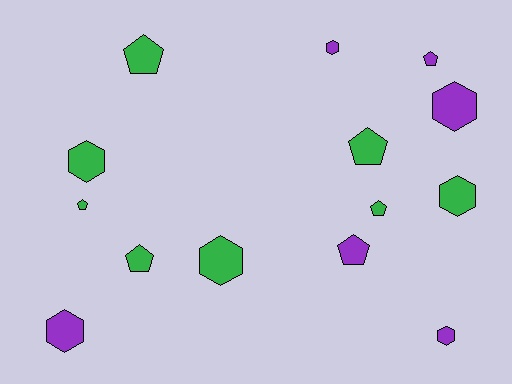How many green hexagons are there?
There are 3 green hexagons.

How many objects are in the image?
There are 14 objects.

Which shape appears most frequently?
Hexagon, with 7 objects.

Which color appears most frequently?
Green, with 8 objects.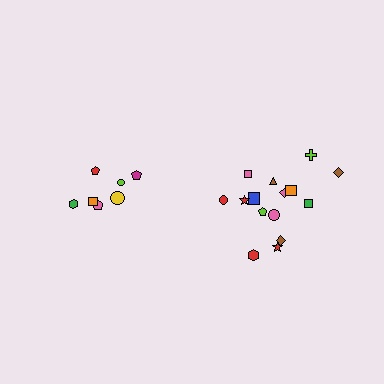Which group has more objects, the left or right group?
The right group.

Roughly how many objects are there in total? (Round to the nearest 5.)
Roughly 20 objects in total.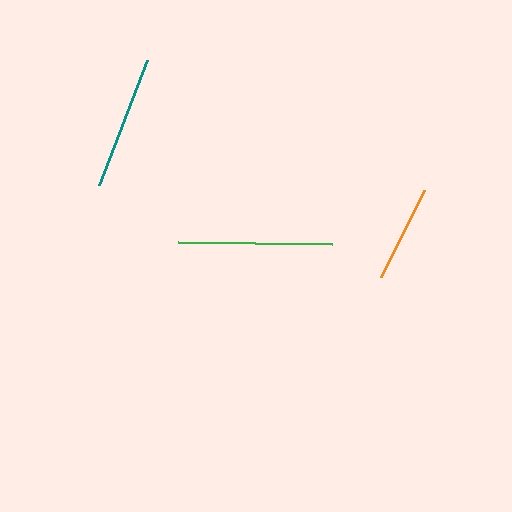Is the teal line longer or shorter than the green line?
The green line is longer than the teal line.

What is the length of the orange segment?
The orange segment is approximately 97 pixels long.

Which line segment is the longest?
The green line is the longest at approximately 154 pixels.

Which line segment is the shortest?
The orange line is the shortest at approximately 97 pixels.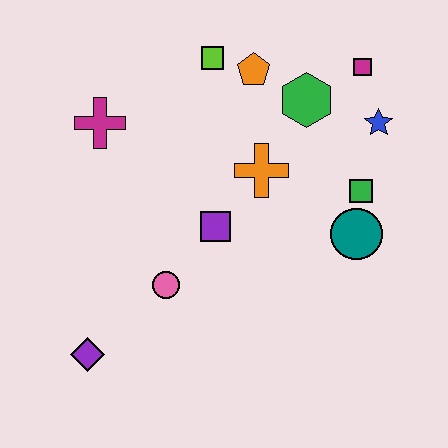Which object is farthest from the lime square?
The purple diamond is farthest from the lime square.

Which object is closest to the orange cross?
The purple square is closest to the orange cross.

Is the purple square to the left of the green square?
Yes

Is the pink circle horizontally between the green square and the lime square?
No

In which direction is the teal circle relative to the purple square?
The teal circle is to the right of the purple square.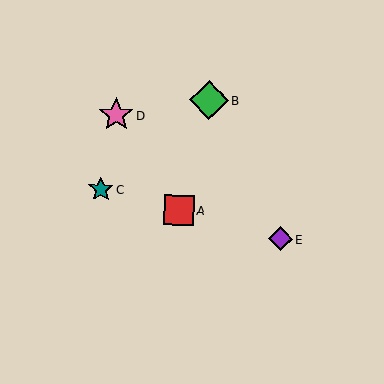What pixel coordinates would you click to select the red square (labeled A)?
Click at (179, 210) to select the red square A.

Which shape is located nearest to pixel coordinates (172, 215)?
The red square (labeled A) at (179, 210) is nearest to that location.